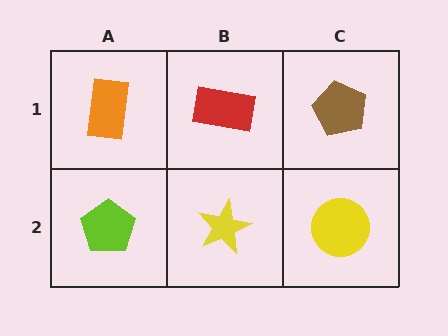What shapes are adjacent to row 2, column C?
A brown pentagon (row 1, column C), a yellow star (row 2, column B).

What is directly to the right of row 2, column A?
A yellow star.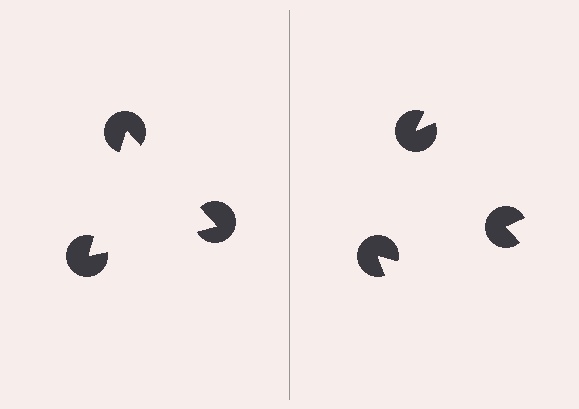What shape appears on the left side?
An illusory triangle.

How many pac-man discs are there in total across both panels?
6 — 3 on each side.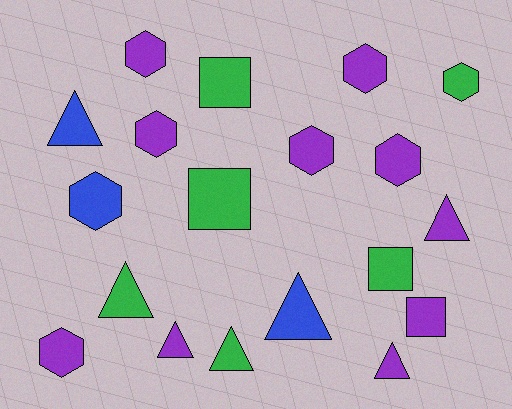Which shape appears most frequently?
Hexagon, with 8 objects.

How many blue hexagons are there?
There is 1 blue hexagon.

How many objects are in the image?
There are 19 objects.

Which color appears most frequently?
Purple, with 10 objects.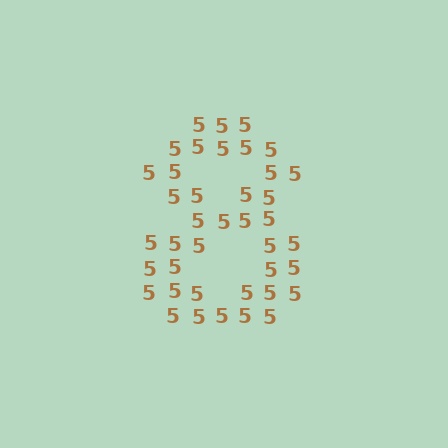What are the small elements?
The small elements are digit 5's.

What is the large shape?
The large shape is the digit 8.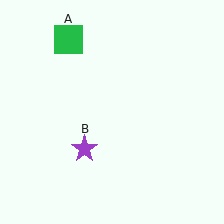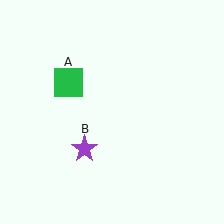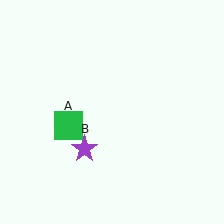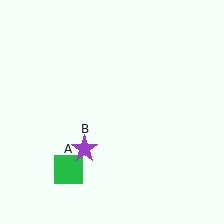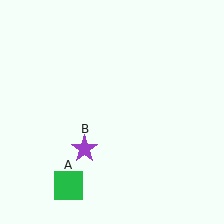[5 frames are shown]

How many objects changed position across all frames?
1 object changed position: green square (object A).